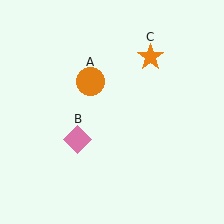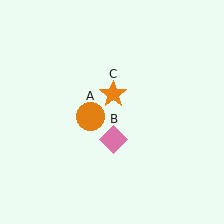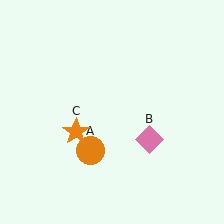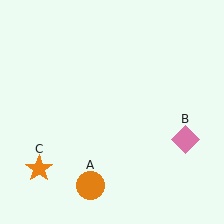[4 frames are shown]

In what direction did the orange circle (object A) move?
The orange circle (object A) moved down.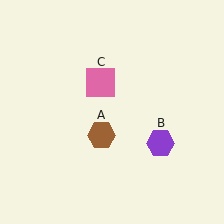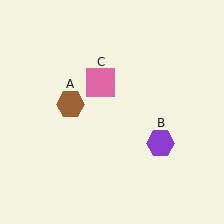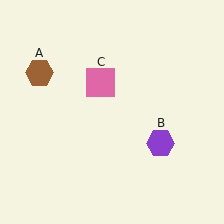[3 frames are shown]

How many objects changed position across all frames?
1 object changed position: brown hexagon (object A).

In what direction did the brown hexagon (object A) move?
The brown hexagon (object A) moved up and to the left.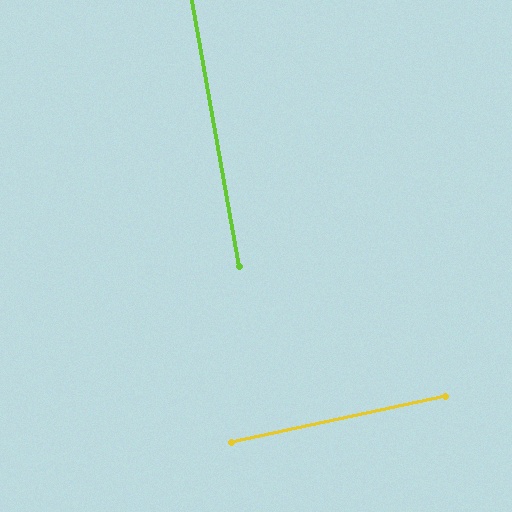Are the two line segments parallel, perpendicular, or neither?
Perpendicular — they meet at approximately 88°.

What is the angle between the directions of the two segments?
Approximately 88 degrees.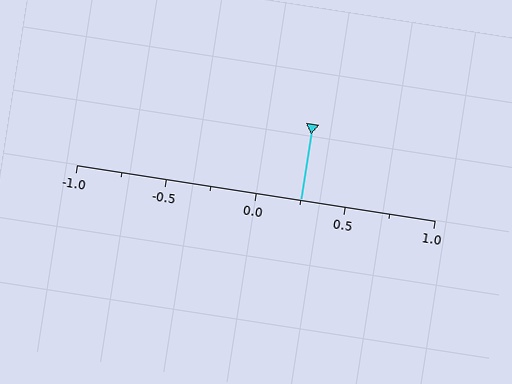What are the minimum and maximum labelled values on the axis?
The axis runs from -1.0 to 1.0.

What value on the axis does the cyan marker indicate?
The marker indicates approximately 0.25.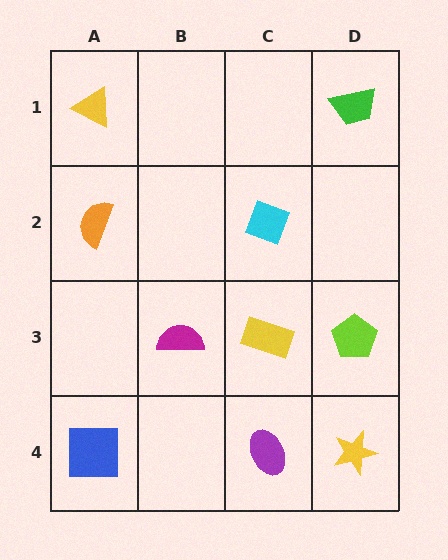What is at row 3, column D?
A lime pentagon.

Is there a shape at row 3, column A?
No, that cell is empty.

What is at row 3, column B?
A magenta semicircle.